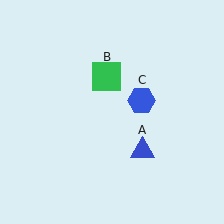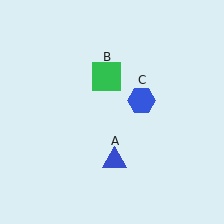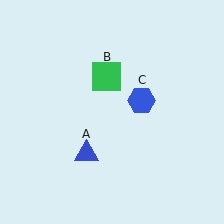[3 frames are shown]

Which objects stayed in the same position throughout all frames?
Green square (object B) and blue hexagon (object C) remained stationary.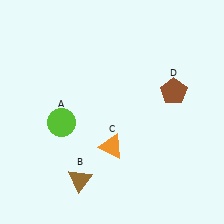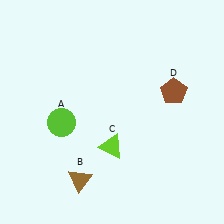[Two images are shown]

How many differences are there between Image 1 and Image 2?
There is 1 difference between the two images.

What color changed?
The triangle (C) changed from orange in Image 1 to lime in Image 2.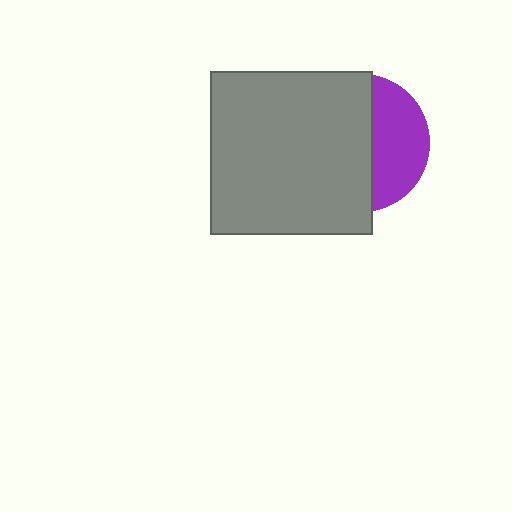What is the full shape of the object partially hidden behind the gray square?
The partially hidden object is a purple circle.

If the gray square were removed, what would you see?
You would see the complete purple circle.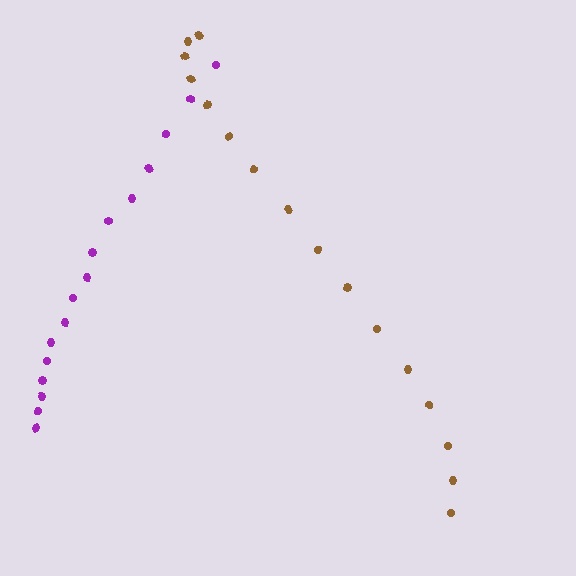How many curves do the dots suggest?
There are 2 distinct paths.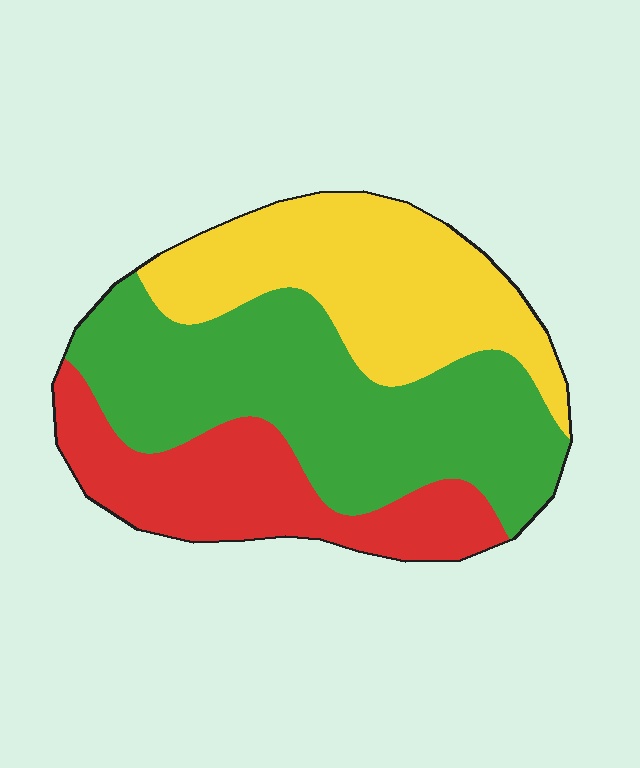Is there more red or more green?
Green.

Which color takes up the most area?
Green, at roughly 45%.